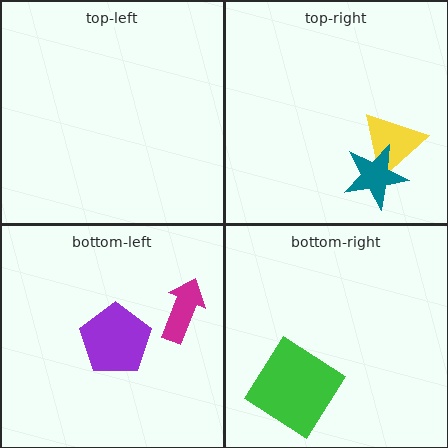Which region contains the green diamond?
The bottom-right region.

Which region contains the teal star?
The top-right region.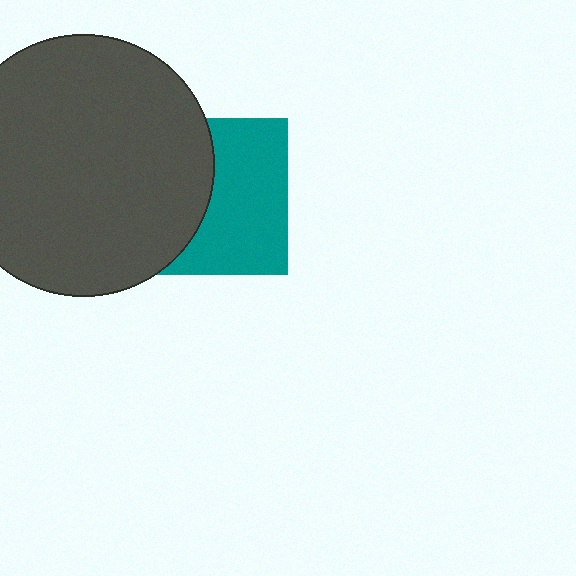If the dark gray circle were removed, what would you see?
You would see the complete teal square.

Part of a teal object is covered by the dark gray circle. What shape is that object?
It is a square.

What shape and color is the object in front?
The object in front is a dark gray circle.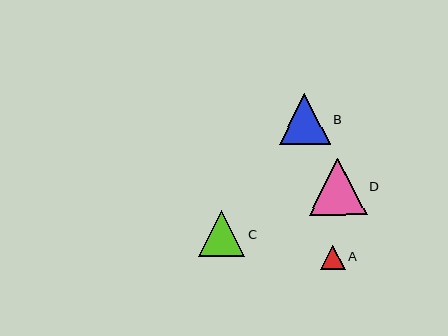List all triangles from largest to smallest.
From largest to smallest: D, B, C, A.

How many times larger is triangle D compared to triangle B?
Triangle D is approximately 1.1 times the size of triangle B.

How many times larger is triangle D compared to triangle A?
Triangle D is approximately 2.3 times the size of triangle A.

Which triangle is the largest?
Triangle D is the largest with a size of approximately 57 pixels.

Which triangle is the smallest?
Triangle A is the smallest with a size of approximately 25 pixels.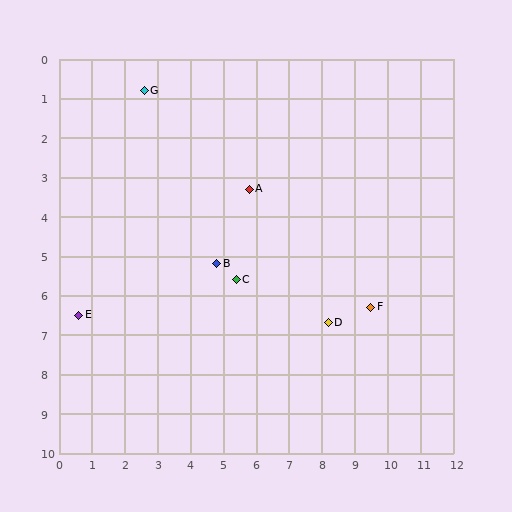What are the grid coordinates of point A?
Point A is at approximately (5.8, 3.3).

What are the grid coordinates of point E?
Point E is at approximately (0.6, 6.5).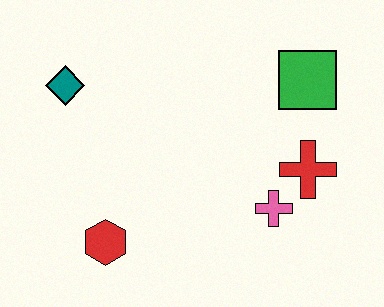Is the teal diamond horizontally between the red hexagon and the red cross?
No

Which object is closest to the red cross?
The pink cross is closest to the red cross.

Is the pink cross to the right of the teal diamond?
Yes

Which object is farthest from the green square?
The red hexagon is farthest from the green square.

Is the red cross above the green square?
No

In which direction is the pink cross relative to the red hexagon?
The pink cross is to the right of the red hexagon.